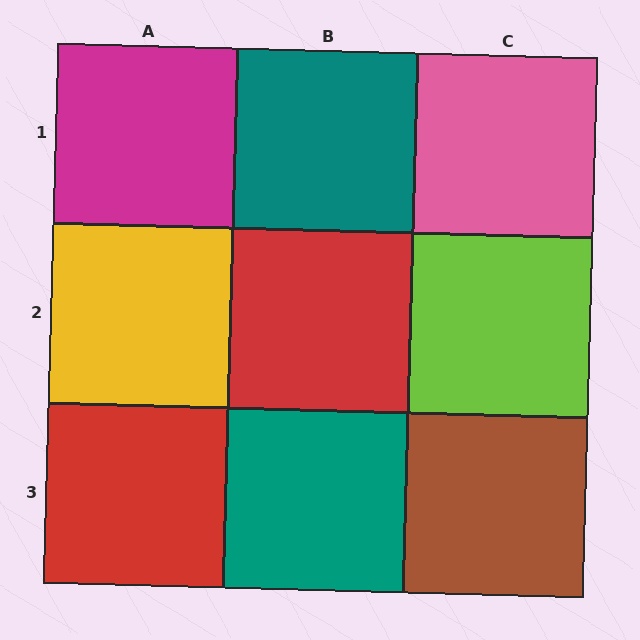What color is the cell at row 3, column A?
Red.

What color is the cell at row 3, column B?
Teal.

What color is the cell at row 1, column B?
Teal.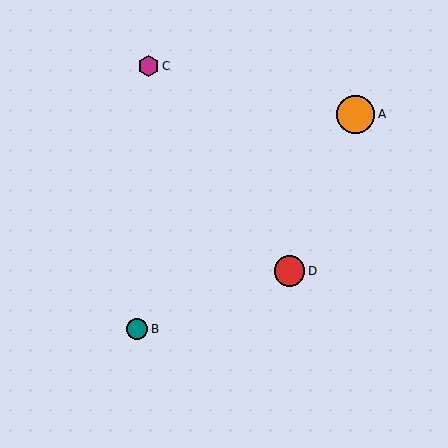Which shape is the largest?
The orange circle (labeled A) is the largest.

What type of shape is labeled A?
Shape A is an orange circle.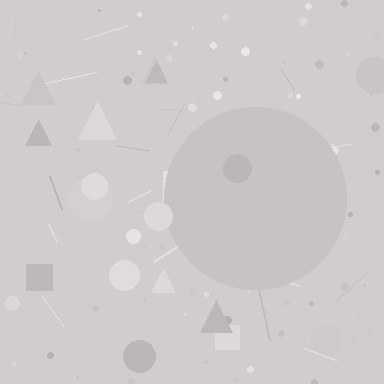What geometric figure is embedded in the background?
A circle is embedded in the background.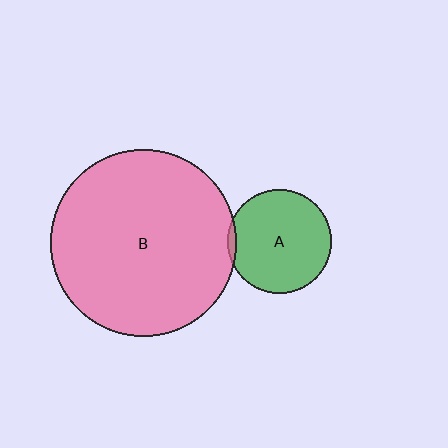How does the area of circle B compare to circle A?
Approximately 3.3 times.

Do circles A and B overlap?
Yes.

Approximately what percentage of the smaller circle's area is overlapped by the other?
Approximately 5%.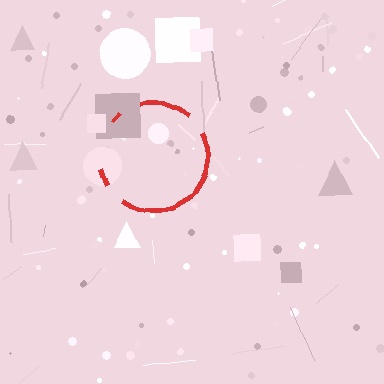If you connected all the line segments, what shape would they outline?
They would outline a circle.